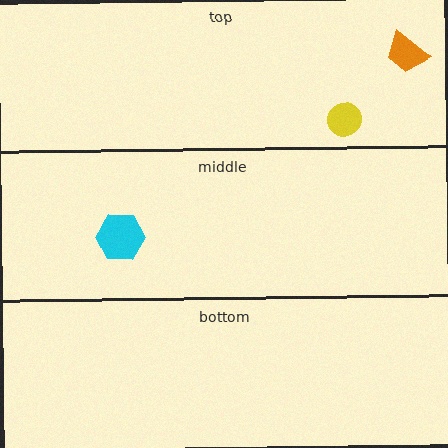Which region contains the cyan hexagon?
The middle region.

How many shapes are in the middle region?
1.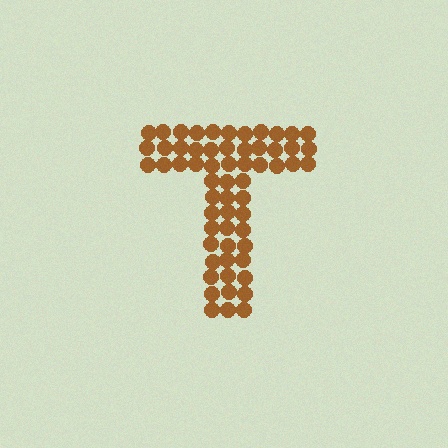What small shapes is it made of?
It is made of small circles.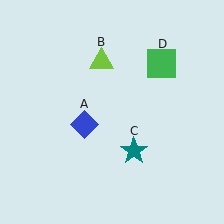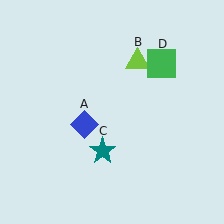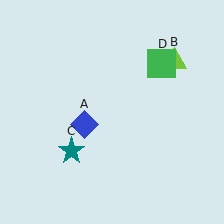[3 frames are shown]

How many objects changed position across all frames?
2 objects changed position: lime triangle (object B), teal star (object C).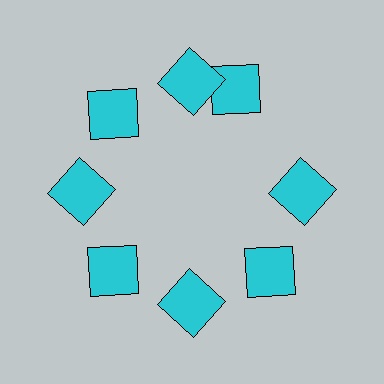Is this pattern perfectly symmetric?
No. The 8 cyan squares are arranged in a ring, but one element near the 2 o'clock position is rotated out of alignment along the ring, breaking the 8-fold rotational symmetry.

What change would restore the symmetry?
The symmetry would be restored by rotating it back into even spacing with its neighbors so that all 8 squares sit at equal angles and equal distance from the center.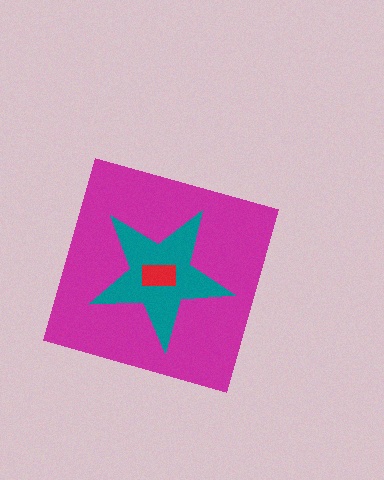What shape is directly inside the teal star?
The red rectangle.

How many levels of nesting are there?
3.